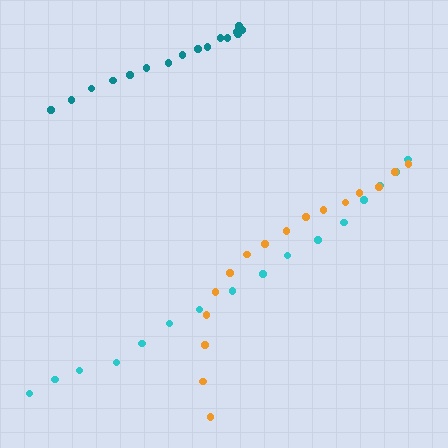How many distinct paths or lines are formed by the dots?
There are 3 distinct paths.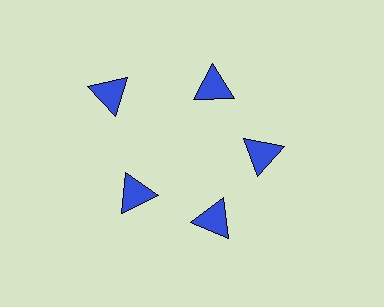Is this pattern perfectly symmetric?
No. The 5 blue triangles are arranged in a ring, but one element near the 10 o'clock position is pushed outward from the center, breaking the 5-fold rotational symmetry.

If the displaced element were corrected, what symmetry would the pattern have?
It would have 5-fold rotational symmetry — the pattern would map onto itself every 72 degrees.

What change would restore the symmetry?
The symmetry would be restored by moving it inward, back onto the ring so that all 5 triangles sit at equal angles and equal distance from the center.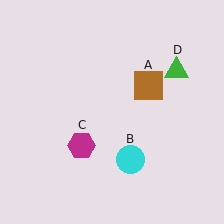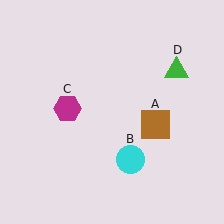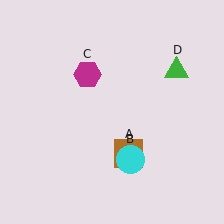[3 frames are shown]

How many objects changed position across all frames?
2 objects changed position: brown square (object A), magenta hexagon (object C).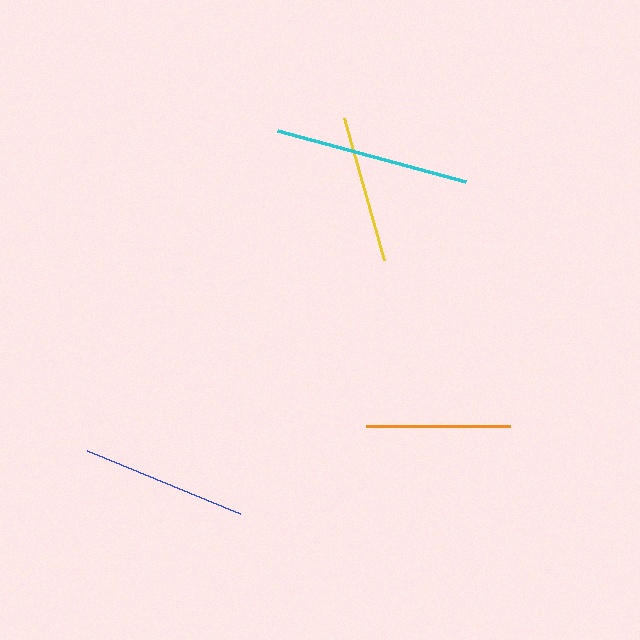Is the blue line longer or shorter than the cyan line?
The cyan line is longer than the blue line.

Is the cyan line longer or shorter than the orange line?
The cyan line is longer than the orange line.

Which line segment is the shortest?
The orange line is the shortest at approximately 144 pixels.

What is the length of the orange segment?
The orange segment is approximately 144 pixels long.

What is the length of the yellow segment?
The yellow segment is approximately 147 pixels long.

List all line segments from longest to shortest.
From longest to shortest: cyan, blue, yellow, orange.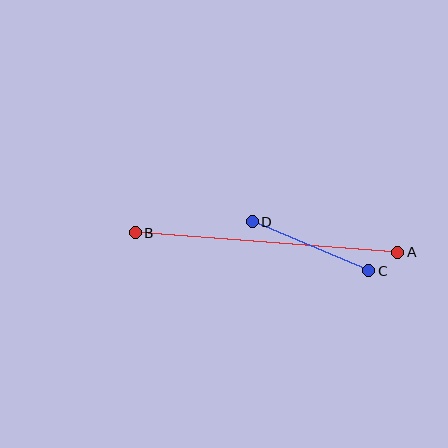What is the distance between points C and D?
The distance is approximately 126 pixels.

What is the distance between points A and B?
The distance is approximately 263 pixels.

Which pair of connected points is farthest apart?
Points A and B are farthest apart.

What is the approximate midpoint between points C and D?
The midpoint is at approximately (310, 246) pixels.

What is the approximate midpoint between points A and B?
The midpoint is at approximately (266, 242) pixels.